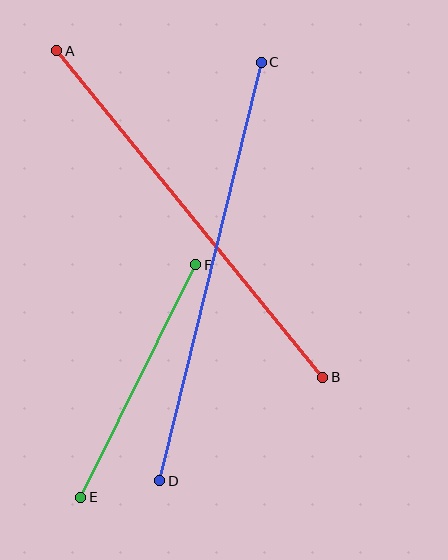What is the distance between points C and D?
The distance is approximately 431 pixels.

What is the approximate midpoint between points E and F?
The midpoint is at approximately (138, 381) pixels.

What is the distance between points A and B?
The distance is approximately 421 pixels.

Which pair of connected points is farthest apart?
Points C and D are farthest apart.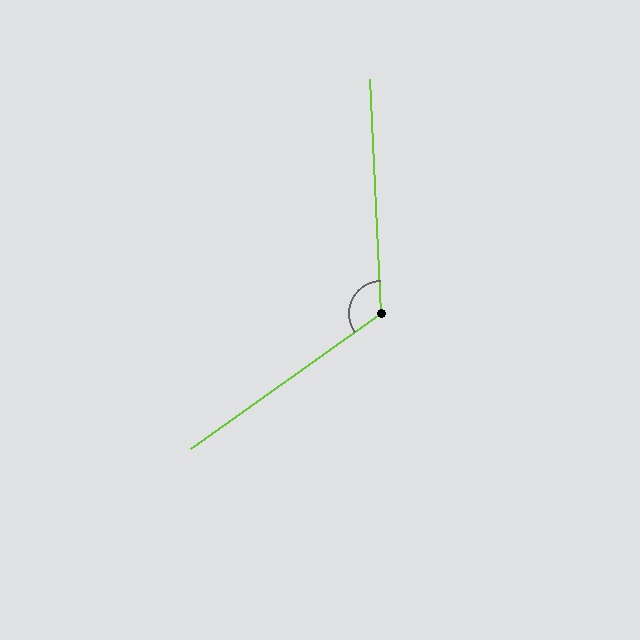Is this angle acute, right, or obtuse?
It is obtuse.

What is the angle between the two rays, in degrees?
Approximately 123 degrees.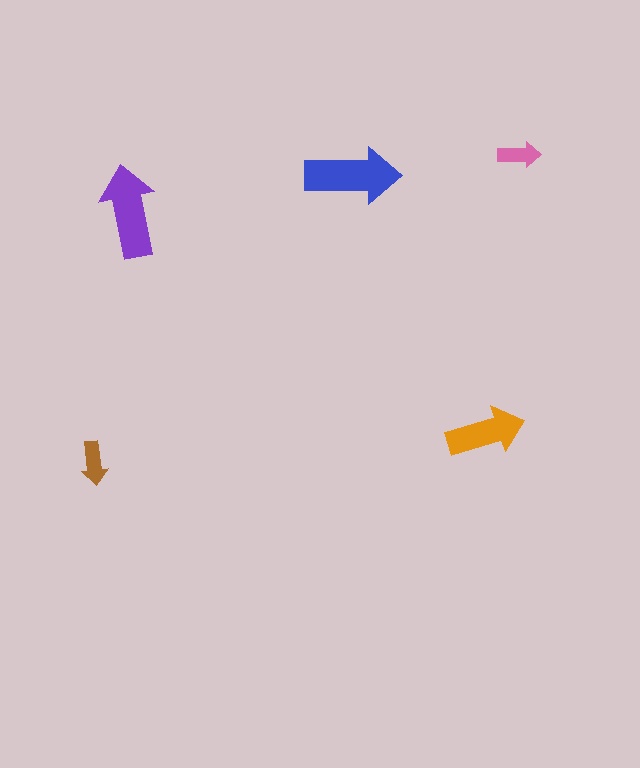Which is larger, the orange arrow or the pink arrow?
The orange one.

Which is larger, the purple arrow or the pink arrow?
The purple one.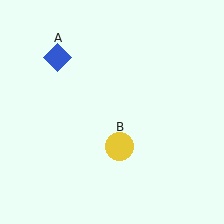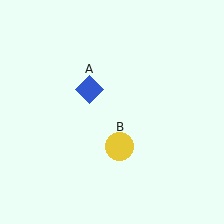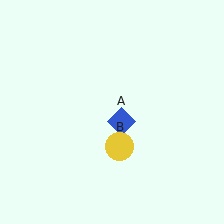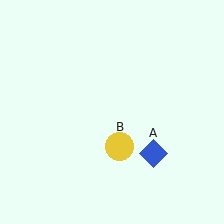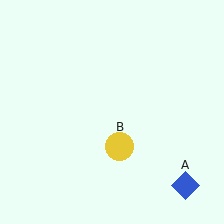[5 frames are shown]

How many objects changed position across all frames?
1 object changed position: blue diamond (object A).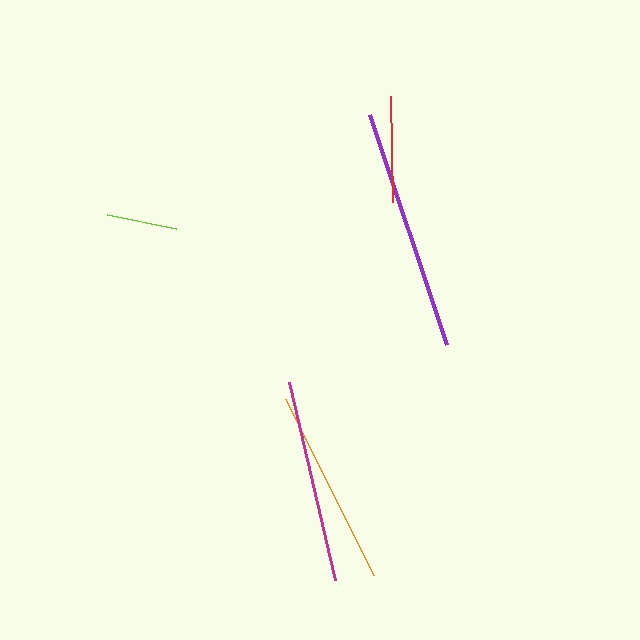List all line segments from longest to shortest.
From longest to shortest: purple, magenta, orange, red, lime.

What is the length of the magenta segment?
The magenta segment is approximately 203 pixels long.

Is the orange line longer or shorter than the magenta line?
The magenta line is longer than the orange line.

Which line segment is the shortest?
The lime line is the shortest at approximately 71 pixels.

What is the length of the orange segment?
The orange segment is approximately 196 pixels long.